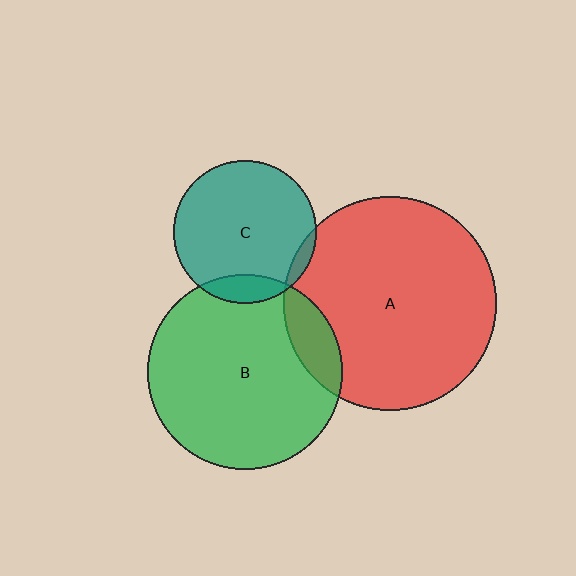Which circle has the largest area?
Circle A (red).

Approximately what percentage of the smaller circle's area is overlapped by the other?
Approximately 15%.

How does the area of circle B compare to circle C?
Approximately 1.9 times.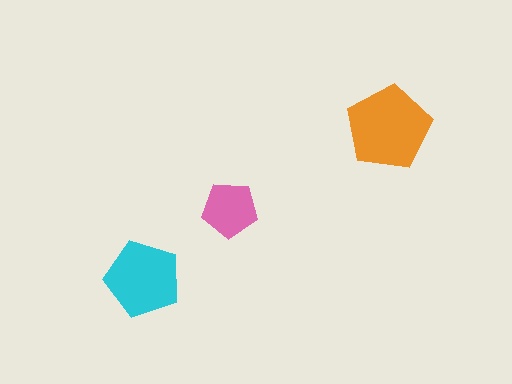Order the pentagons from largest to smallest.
the orange one, the cyan one, the pink one.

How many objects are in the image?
There are 3 objects in the image.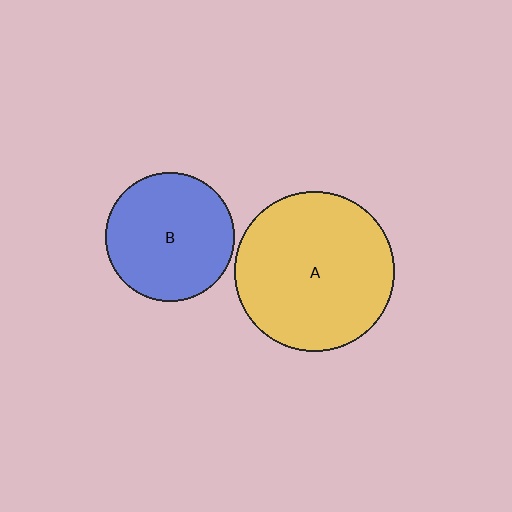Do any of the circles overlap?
No, none of the circles overlap.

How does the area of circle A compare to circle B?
Approximately 1.5 times.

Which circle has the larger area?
Circle A (yellow).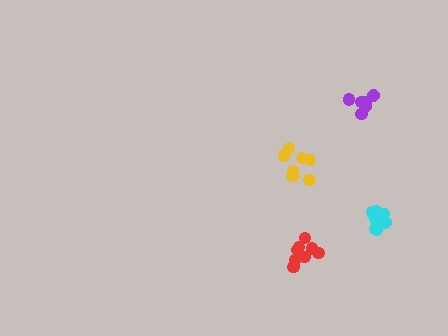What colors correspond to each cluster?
The clusters are colored: purple, red, cyan, yellow.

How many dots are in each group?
Group 1: 6 dots, Group 2: 9 dots, Group 3: 9 dots, Group 4: 8 dots (32 total).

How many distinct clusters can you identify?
There are 4 distinct clusters.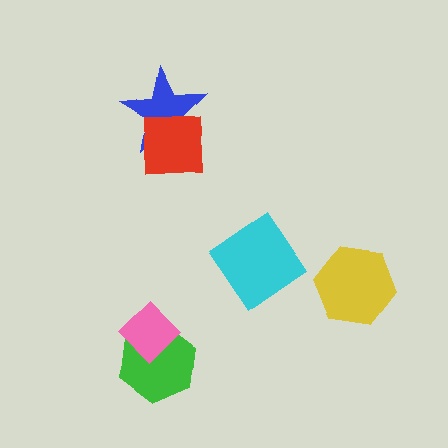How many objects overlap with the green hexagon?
1 object overlaps with the green hexagon.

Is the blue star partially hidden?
Yes, it is partially covered by another shape.